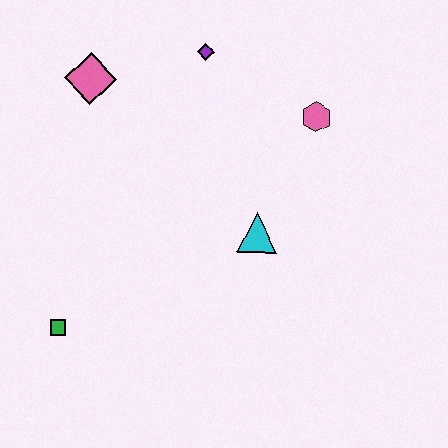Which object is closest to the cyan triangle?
The pink hexagon is closest to the cyan triangle.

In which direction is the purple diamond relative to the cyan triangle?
The purple diamond is above the cyan triangle.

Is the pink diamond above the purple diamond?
No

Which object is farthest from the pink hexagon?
The green square is farthest from the pink hexagon.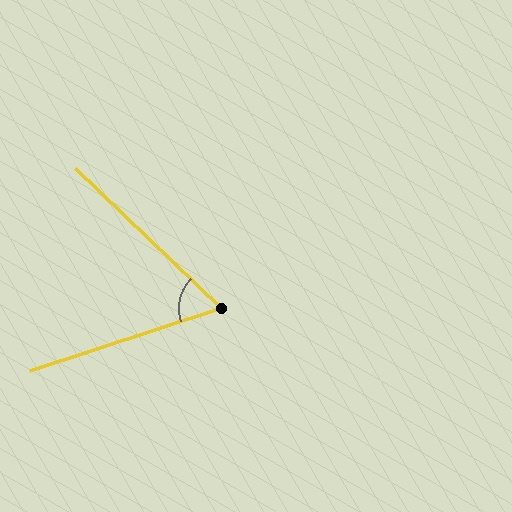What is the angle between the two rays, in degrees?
Approximately 62 degrees.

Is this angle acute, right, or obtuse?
It is acute.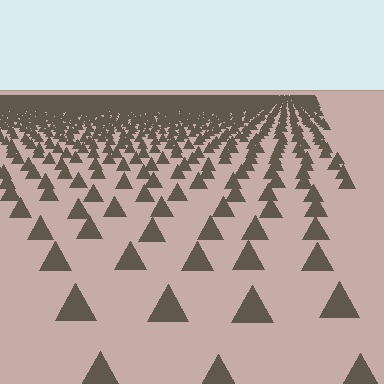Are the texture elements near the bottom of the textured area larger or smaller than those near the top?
Larger. Near the bottom, elements are closer to the viewer and appear at a bigger on-screen size.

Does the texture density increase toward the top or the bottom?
Density increases toward the top.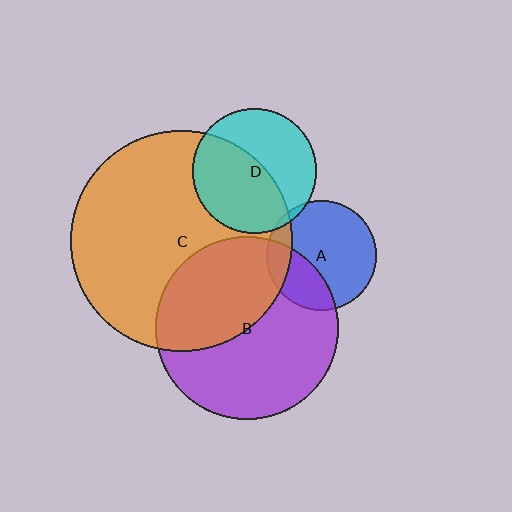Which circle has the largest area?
Circle C (orange).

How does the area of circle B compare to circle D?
Approximately 2.2 times.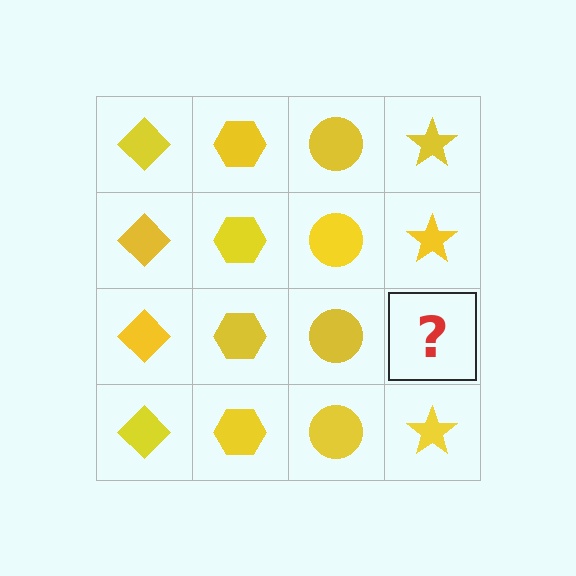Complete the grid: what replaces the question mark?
The question mark should be replaced with a yellow star.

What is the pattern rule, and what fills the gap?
The rule is that each column has a consistent shape. The gap should be filled with a yellow star.